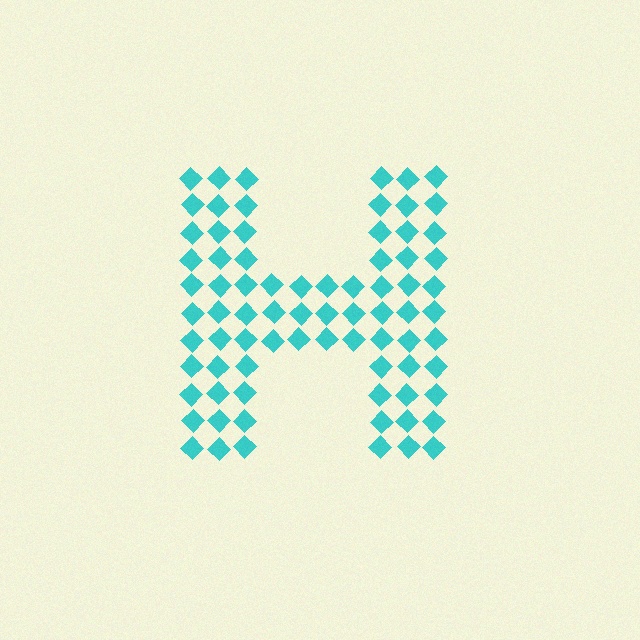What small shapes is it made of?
It is made of small diamonds.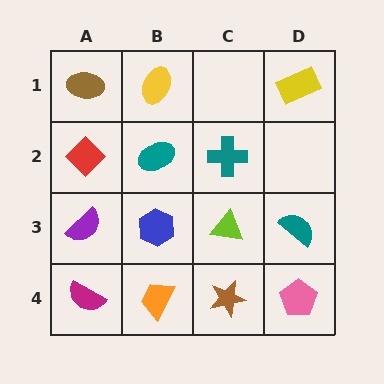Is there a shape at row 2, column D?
No, that cell is empty.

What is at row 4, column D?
A pink pentagon.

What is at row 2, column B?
A teal ellipse.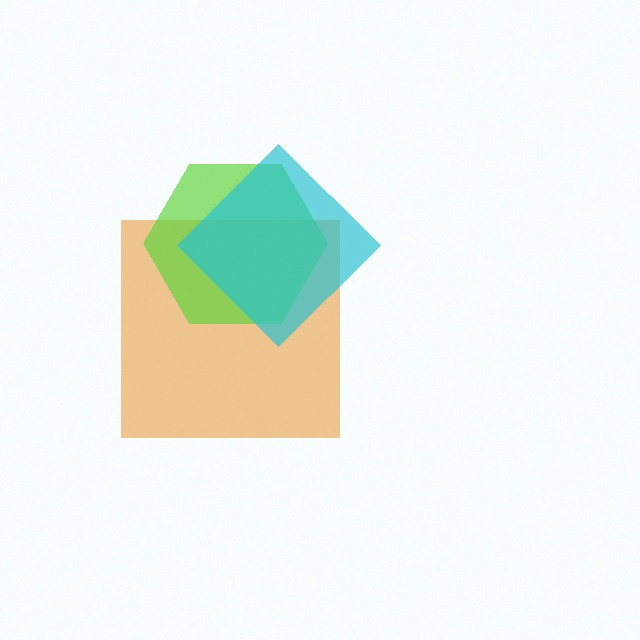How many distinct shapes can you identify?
There are 3 distinct shapes: an orange square, a lime hexagon, a cyan diamond.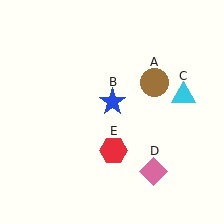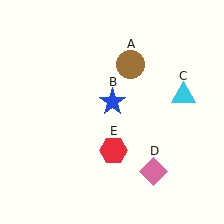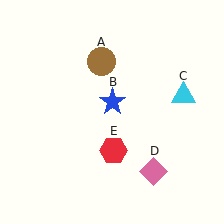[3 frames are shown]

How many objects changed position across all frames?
1 object changed position: brown circle (object A).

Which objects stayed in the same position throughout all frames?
Blue star (object B) and cyan triangle (object C) and pink diamond (object D) and red hexagon (object E) remained stationary.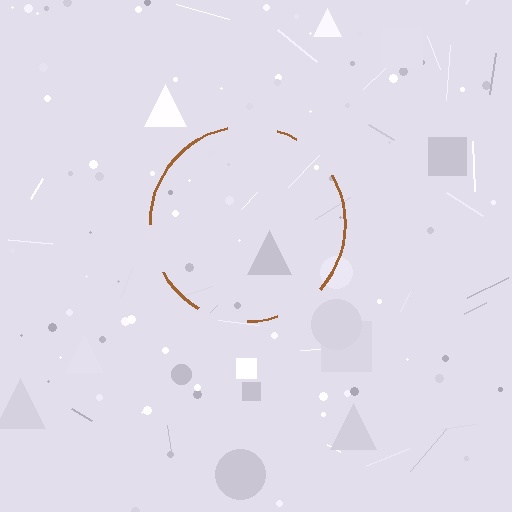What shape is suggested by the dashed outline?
The dashed outline suggests a circle.